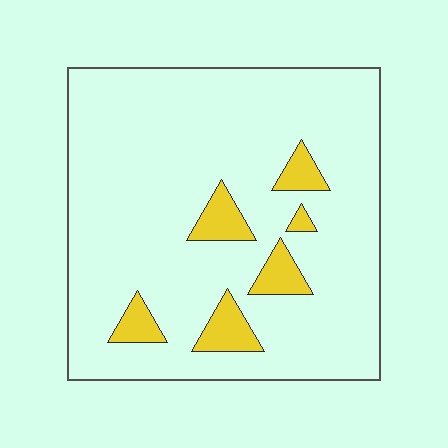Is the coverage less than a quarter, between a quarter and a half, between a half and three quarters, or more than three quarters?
Less than a quarter.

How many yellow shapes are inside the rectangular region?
6.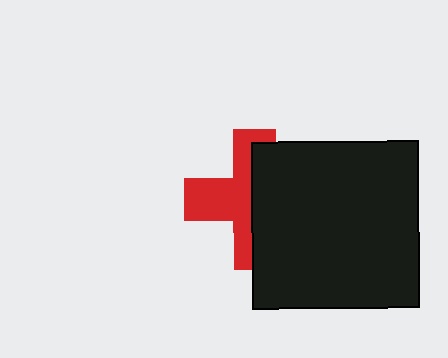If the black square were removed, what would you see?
You would see the complete red cross.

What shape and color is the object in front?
The object in front is a black square.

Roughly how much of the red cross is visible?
About half of it is visible (roughly 49%).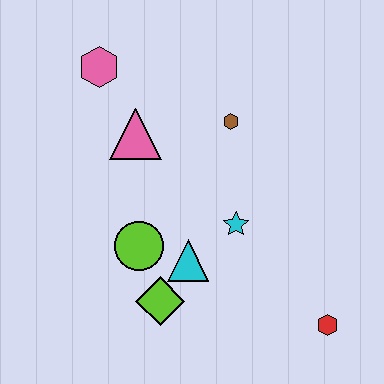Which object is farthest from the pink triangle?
The red hexagon is farthest from the pink triangle.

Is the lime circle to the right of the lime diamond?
No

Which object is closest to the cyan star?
The cyan triangle is closest to the cyan star.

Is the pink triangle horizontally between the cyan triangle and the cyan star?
No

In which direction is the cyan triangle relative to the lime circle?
The cyan triangle is to the right of the lime circle.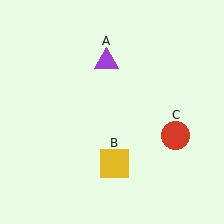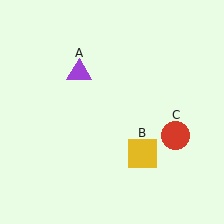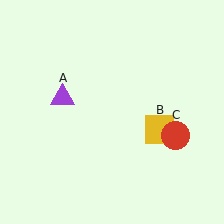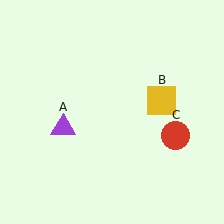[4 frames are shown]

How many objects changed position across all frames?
2 objects changed position: purple triangle (object A), yellow square (object B).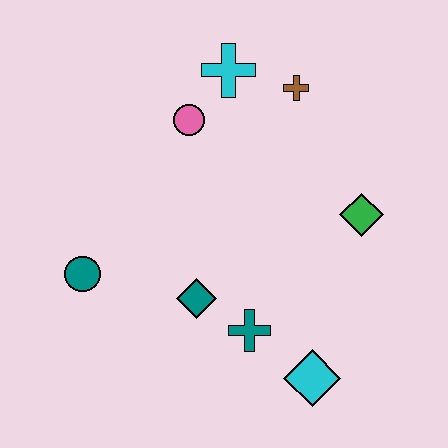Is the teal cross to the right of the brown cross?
No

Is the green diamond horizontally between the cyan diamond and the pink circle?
No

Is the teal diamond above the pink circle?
No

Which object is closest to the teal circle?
The teal diamond is closest to the teal circle.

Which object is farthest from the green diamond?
The teal circle is farthest from the green diamond.